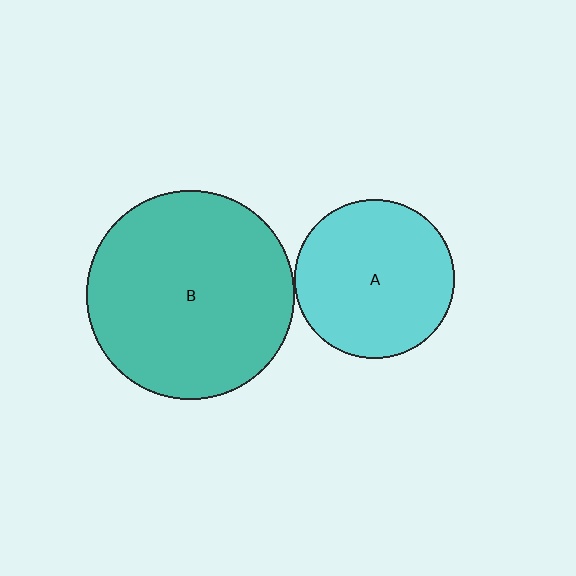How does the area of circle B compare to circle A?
Approximately 1.7 times.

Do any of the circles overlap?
No, none of the circles overlap.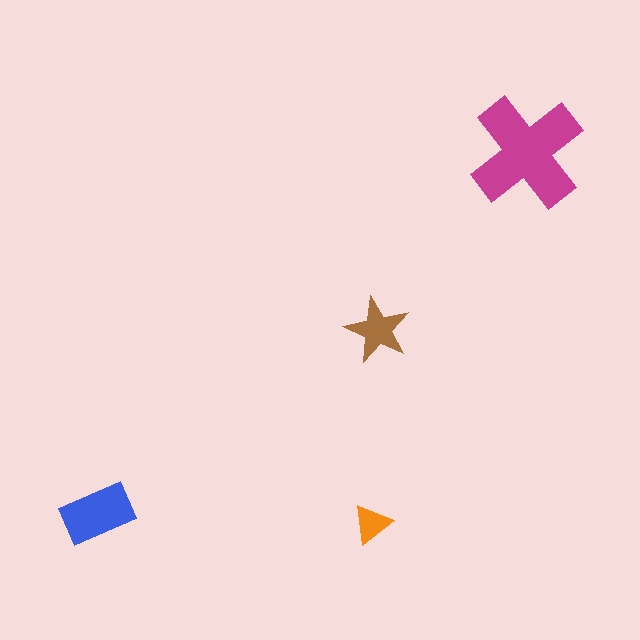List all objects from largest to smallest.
The magenta cross, the blue rectangle, the brown star, the orange triangle.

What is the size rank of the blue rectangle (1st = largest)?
2nd.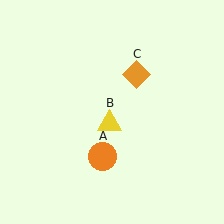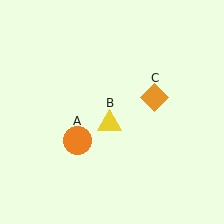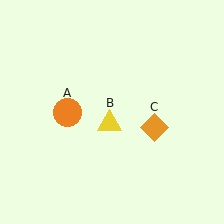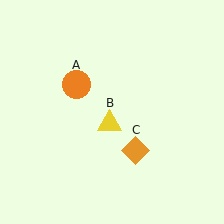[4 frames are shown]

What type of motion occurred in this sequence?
The orange circle (object A), orange diamond (object C) rotated clockwise around the center of the scene.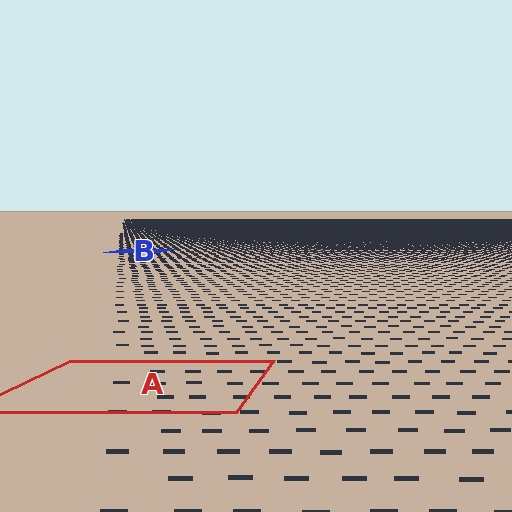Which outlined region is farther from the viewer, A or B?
Region B is farther from the viewer — the texture elements inside it appear smaller and more densely packed.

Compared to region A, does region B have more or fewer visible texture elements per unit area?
Region B has more texture elements per unit area — they are packed more densely because it is farther away.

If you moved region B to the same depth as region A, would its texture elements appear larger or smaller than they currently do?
They would appear larger. At a closer depth, the same texture elements are projected at a bigger on-screen size.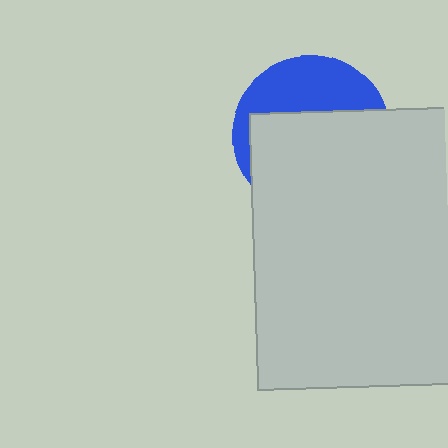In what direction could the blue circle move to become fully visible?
The blue circle could move up. That would shift it out from behind the light gray rectangle entirely.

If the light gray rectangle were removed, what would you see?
You would see the complete blue circle.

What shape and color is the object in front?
The object in front is a light gray rectangle.